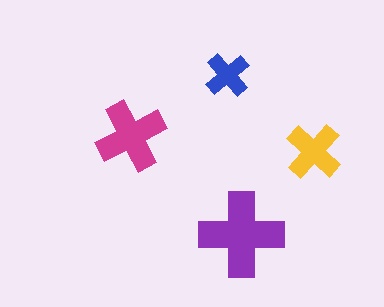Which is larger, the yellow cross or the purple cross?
The purple one.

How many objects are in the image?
There are 4 objects in the image.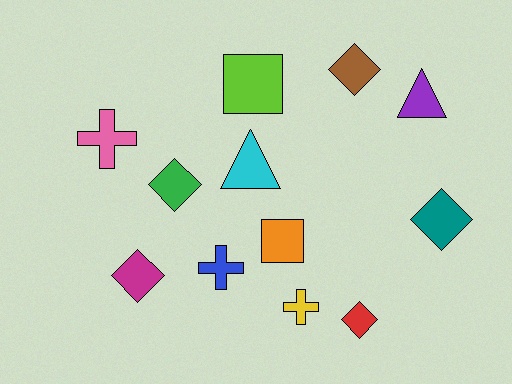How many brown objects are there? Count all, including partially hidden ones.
There is 1 brown object.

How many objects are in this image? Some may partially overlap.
There are 12 objects.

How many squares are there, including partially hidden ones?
There are 2 squares.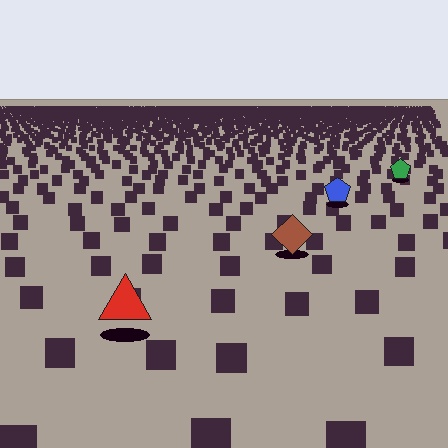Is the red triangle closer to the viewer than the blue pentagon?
Yes. The red triangle is closer — you can tell from the texture gradient: the ground texture is coarser near it.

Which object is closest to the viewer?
The red triangle is closest. The texture marks near it are larger and more spread out.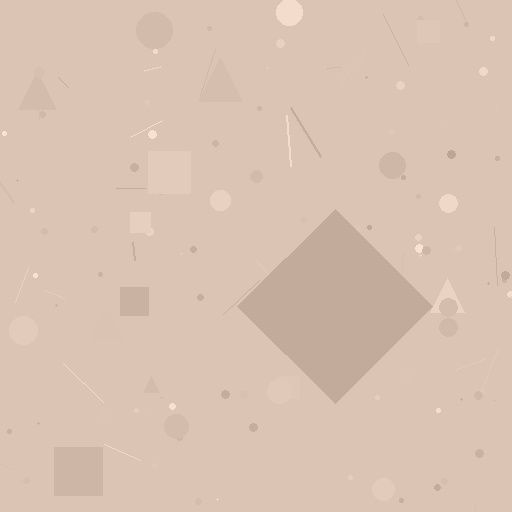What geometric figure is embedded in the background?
A diamond is embedded in the background.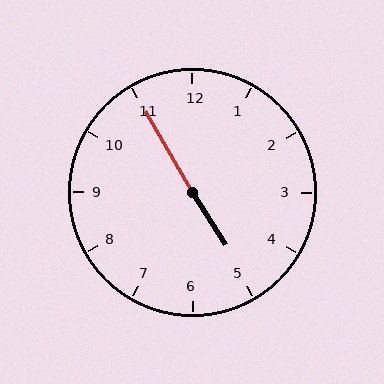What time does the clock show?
4:55.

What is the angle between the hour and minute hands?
Approximately 178 degrees.